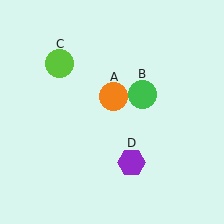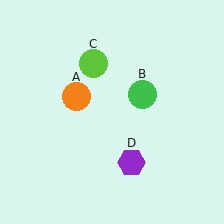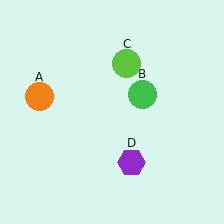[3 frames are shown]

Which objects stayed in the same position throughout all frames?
Green circle (object B) and purple hexagon (object D) remained stationary.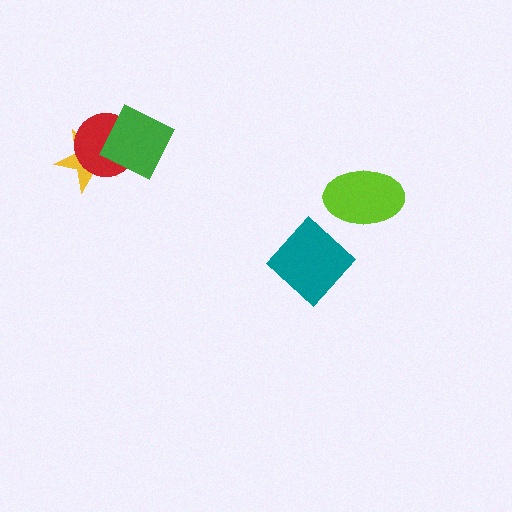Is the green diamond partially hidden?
No, no other shape covers it.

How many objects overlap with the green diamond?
2 objects overlap with the green diamond.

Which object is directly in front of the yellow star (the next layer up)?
The red circle is directly in front of the yellow star.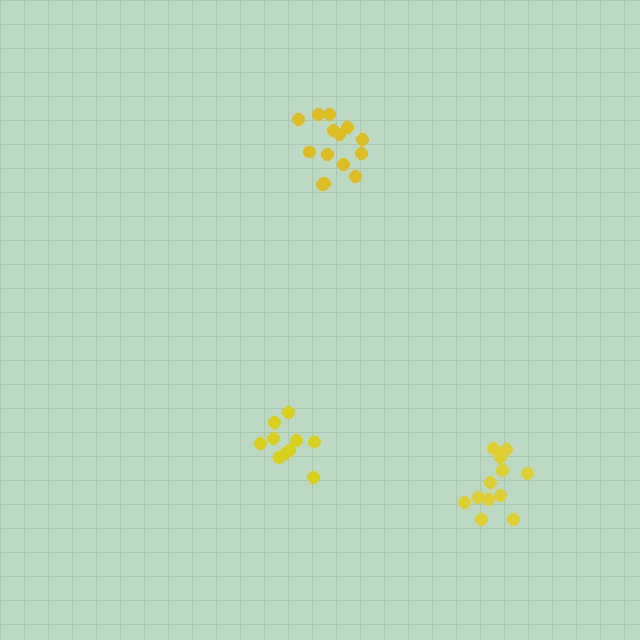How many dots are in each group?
Group 1: 10 dots, Group 2: 12 dots, Group 3: 14 dots (36 total).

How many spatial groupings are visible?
There are 3 spatial groupings.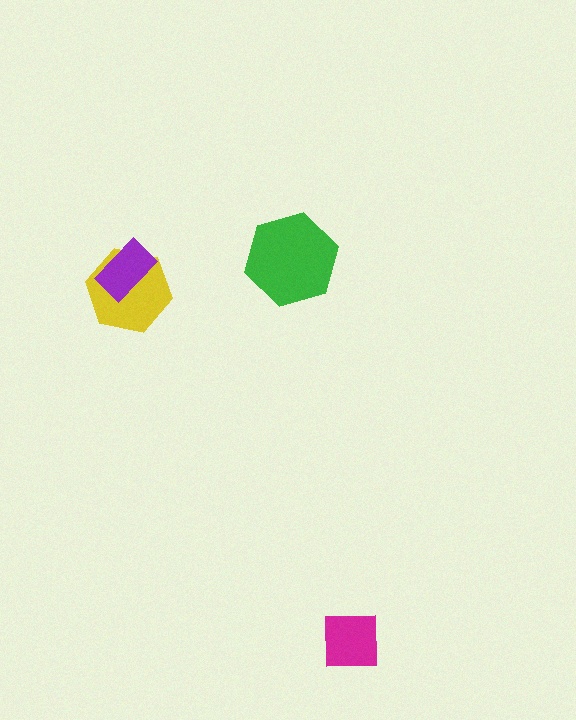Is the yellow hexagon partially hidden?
Yes, it is partially covered by another shape.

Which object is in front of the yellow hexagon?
The purple rectangle is in front of the yellow hexagon.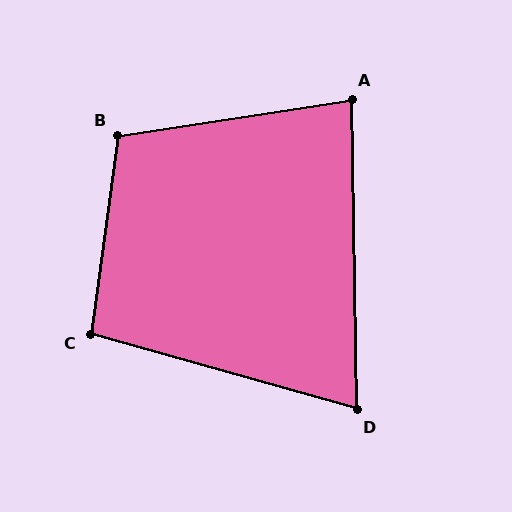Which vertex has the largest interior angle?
B, at approximately 106 degrees.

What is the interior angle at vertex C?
Approximately 98 degrees (obtuse).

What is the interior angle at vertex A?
Approximately 82 degrees (acute).